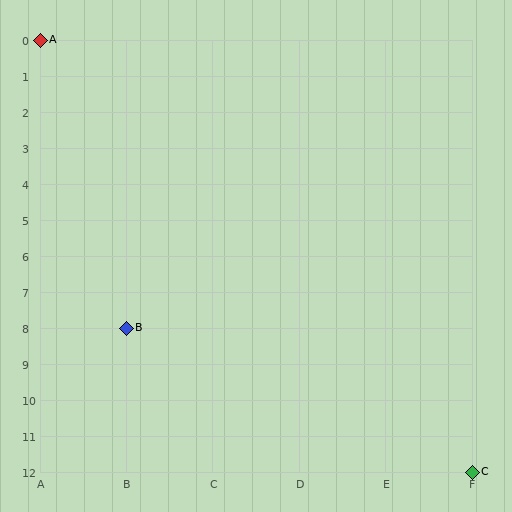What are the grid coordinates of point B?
Point B is at grid coordinates (B, 8).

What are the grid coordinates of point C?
Point C is at grid coordinates (F, 12).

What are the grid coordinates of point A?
Point A is at grid coordinates (A, 0).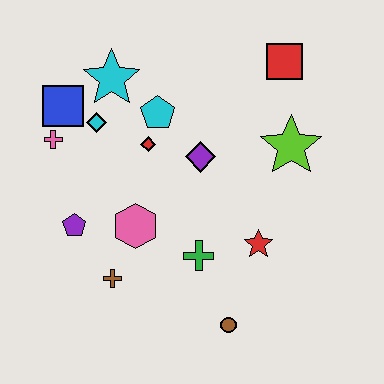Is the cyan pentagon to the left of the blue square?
No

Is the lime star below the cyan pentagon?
Yes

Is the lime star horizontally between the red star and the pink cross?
No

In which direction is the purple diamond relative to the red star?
The purple diamond is above the red star.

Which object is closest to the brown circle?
The green cross is closest to the brown circle.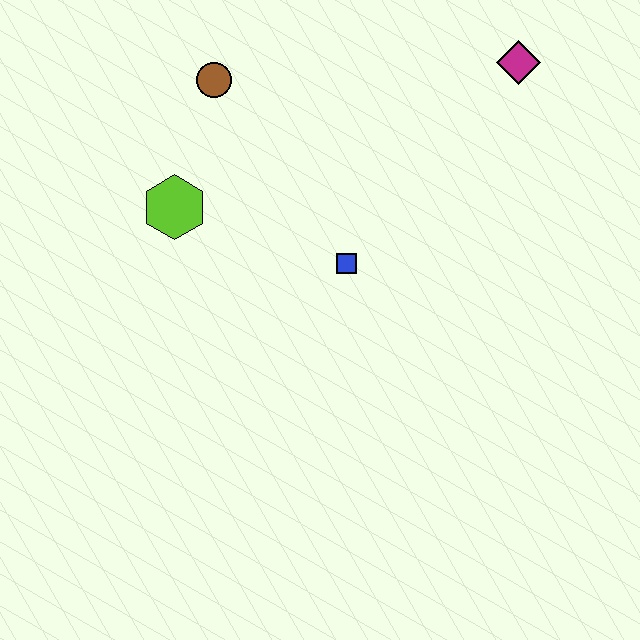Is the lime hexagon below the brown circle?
Yes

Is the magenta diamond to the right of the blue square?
Yes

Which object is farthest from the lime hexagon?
The magenta diamond is farthest from the lime hexagon.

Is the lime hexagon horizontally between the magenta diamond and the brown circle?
No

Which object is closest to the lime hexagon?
The brown circle is closest to the lime hexagon.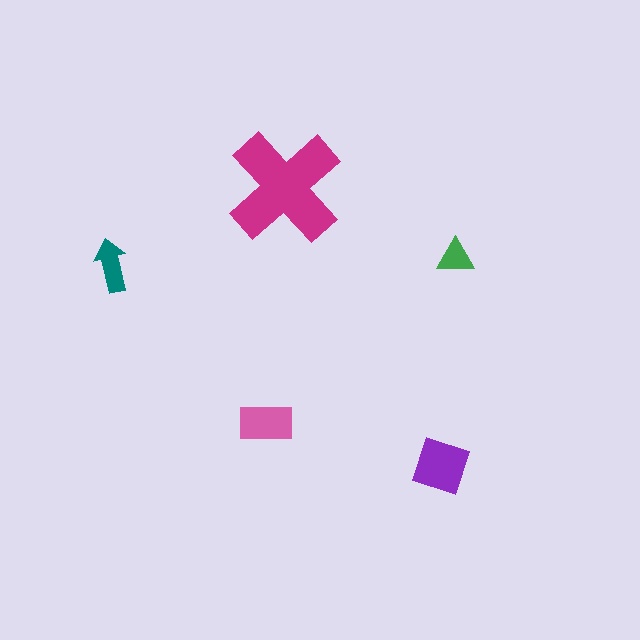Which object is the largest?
The magenta cross.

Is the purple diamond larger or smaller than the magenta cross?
Smaller.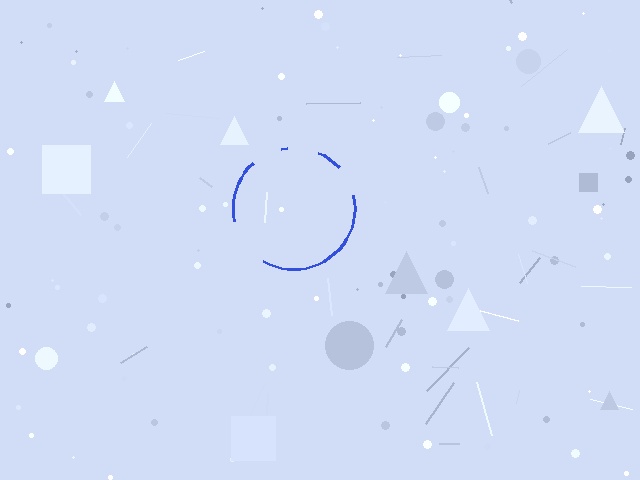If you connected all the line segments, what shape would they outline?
They would outline a circle.